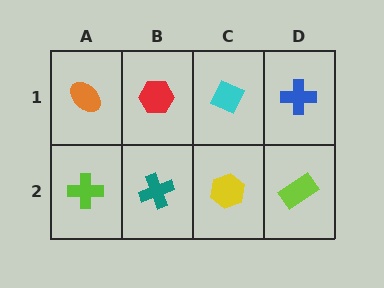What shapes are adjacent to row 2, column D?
A blue cross (row 1, column D), a yellow hexagon (row 2, column C).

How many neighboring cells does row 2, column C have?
3.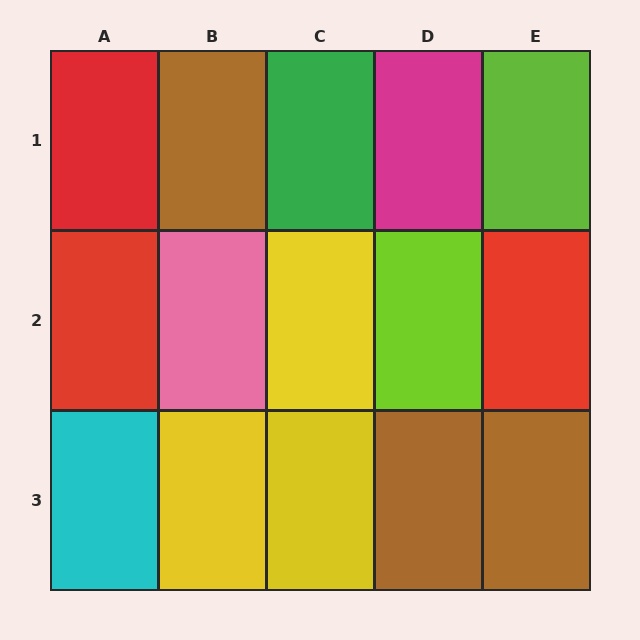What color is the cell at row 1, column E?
Lime.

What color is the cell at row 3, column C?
Yellow.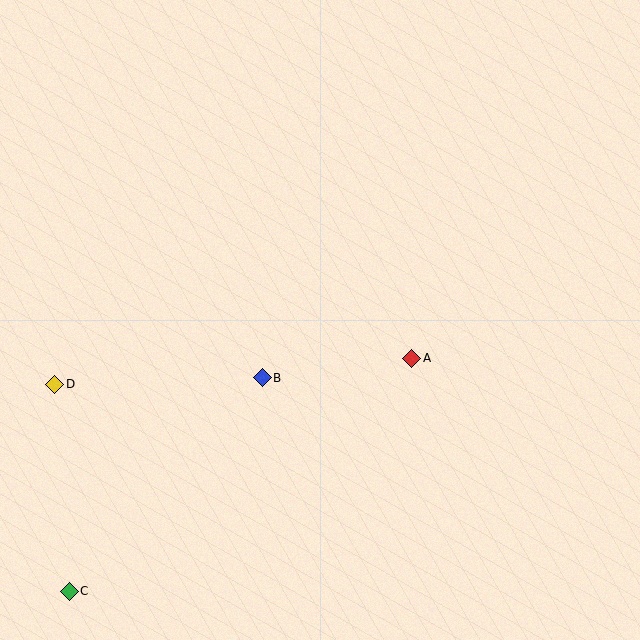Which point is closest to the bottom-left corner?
Point C is closest to the bottom-left corner.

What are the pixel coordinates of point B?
Point B is at (262, 378).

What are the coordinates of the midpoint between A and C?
The midpoint between A and C is at (240, 475).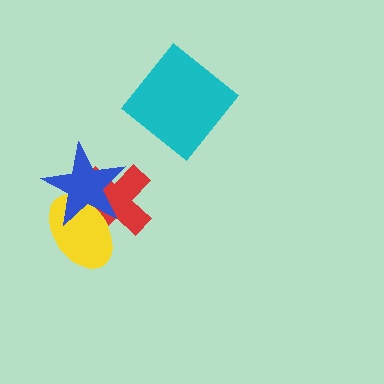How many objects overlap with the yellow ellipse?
2 objects overlap with the yellow ellipse.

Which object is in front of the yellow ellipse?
The blue star is in front of the yellow ellipse.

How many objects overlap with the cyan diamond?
0 objects overlap with the cyan diamond.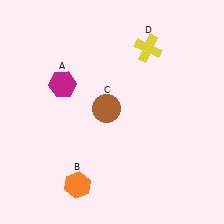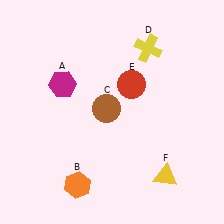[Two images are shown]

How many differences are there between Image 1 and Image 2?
There are 2 differences between the two images.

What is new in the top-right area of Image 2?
A red circle (E) was added in the top-right area of Image 2.